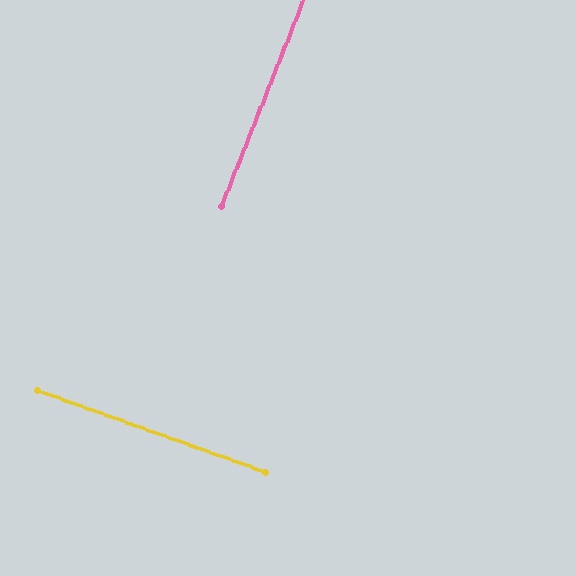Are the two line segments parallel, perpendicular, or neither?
Perpendicular — they meet at approximately 88°.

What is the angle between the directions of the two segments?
Approximately 88 degrees.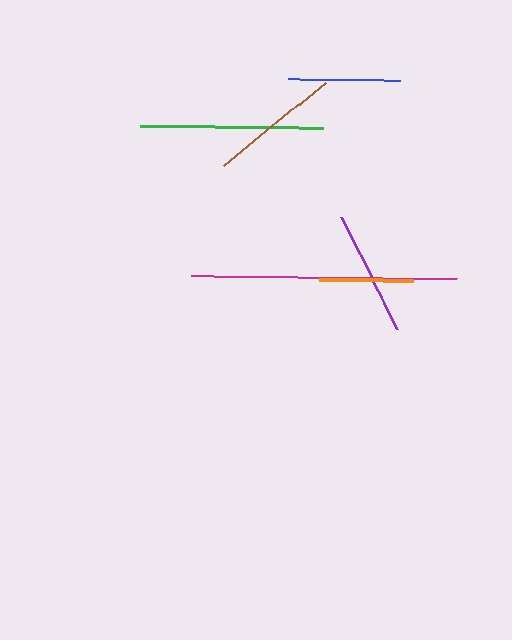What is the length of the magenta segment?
The magenta segment is approximately 267 pixels long.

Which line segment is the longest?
The magenta line is the longest at approximately 267 pixels.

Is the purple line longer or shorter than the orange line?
The purple line is longer than the orange line.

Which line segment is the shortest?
The orange line is the shortest at approximately 95 pixels.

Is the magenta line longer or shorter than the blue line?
The magenta line is longer than the blue line.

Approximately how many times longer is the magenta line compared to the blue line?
The magenta line is approximately 2.4 times the length of the blue line.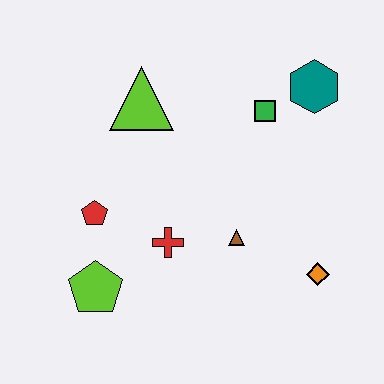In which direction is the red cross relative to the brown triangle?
The red cross is to the left of the brown triangle.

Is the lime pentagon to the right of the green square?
No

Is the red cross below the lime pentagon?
No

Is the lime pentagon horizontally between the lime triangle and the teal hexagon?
No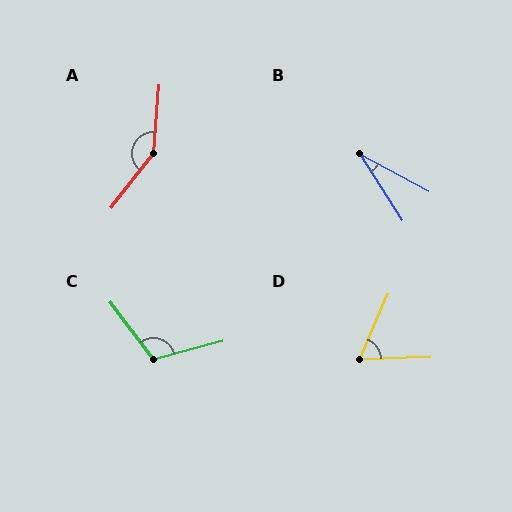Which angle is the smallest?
B, at approximately 29 degrees.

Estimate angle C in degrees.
Approximately 112 degrees.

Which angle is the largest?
A, at approximately 147 degrees.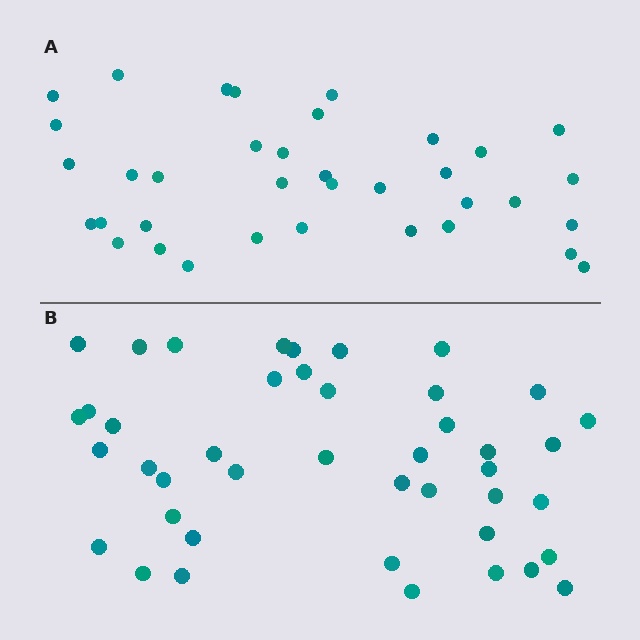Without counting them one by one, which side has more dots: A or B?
Region B (the bottom region) has more dots.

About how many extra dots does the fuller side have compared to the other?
Region B has roughly 8 or so more dots than region A.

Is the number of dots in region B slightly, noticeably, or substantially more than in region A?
Region B has only slightly more — the two regions are fairly close. The ratio is roughly 1.2 to 1.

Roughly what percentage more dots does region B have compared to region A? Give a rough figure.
About 20% more.